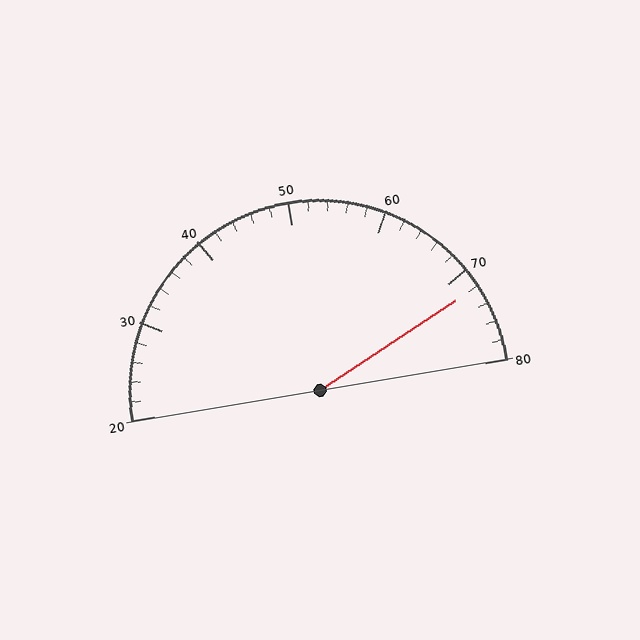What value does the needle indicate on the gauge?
The needle indicates approximately 72.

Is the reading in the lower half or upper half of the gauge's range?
The reading is in the upper half of the range (20 to 80).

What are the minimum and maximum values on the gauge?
The gauge ranges from 20 to 80.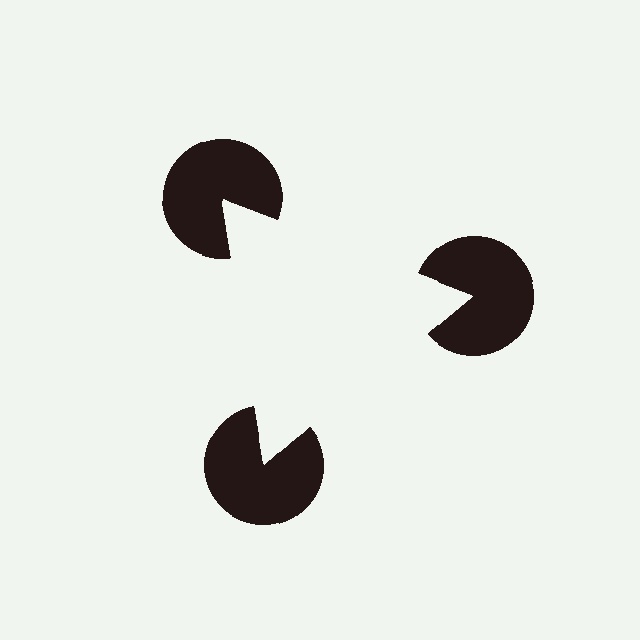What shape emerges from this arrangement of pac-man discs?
An illusory triangle — its edges are inferred from the aligned wedge cuts in the pac-man discs, not physically drawn.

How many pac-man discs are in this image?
There are 3 — one at each vertex of the illusory triangle.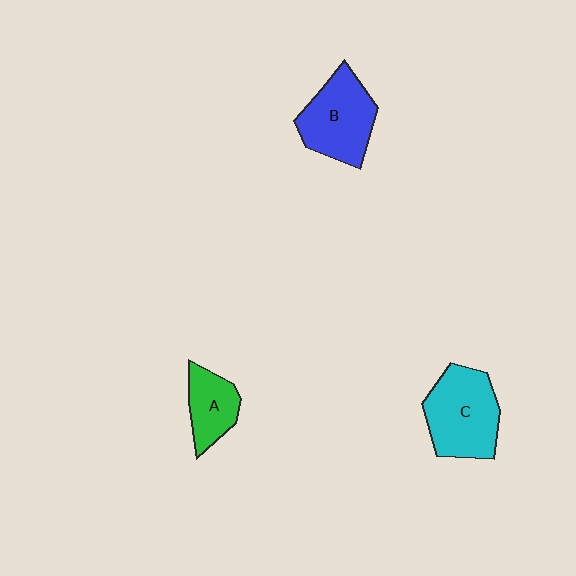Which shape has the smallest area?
Shape A (green).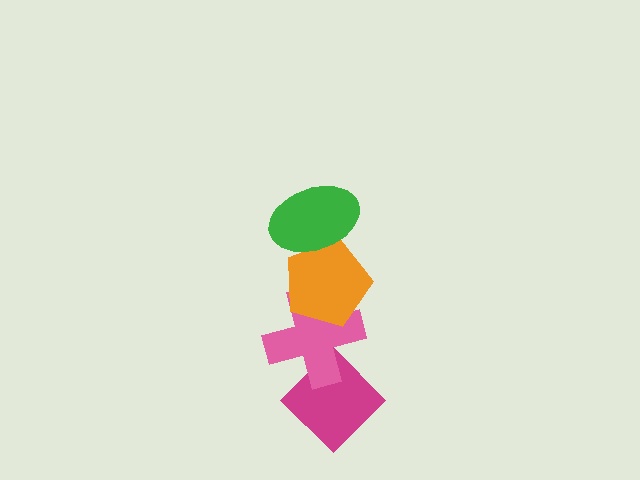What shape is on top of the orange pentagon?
The green ellipse is on top of the orange pentagon.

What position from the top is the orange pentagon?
The orange pentagon is 2nd from the top.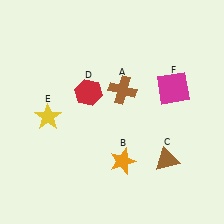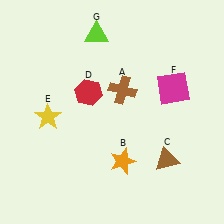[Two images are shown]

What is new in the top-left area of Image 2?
A lime triangle (G) was added in the top-left area of Image 2.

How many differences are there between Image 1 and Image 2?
There is 1 difference between the two images.